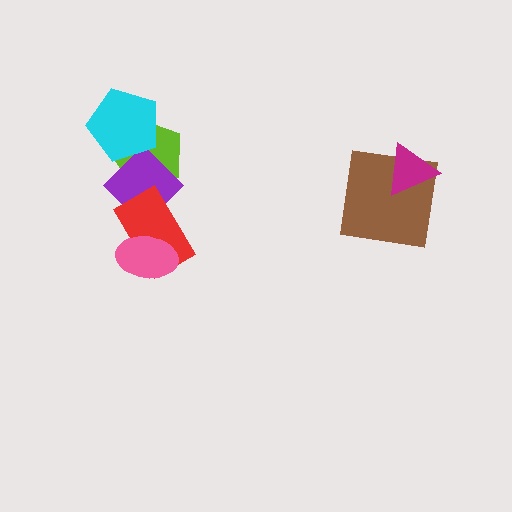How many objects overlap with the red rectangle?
2 objects overlap with the red rectangle.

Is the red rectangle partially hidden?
Yes, it is partially covered by another shape.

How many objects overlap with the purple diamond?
3 objects overlap with the purple diamond.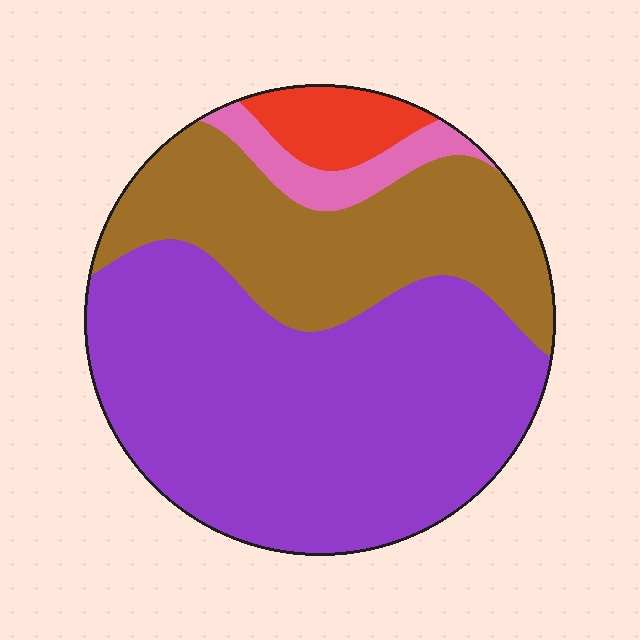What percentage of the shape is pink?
Pink covers about 5% of the shape.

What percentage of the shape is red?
Red takes up about one tenth (1/10) of the shape.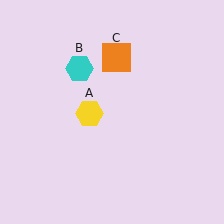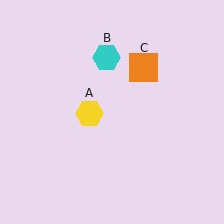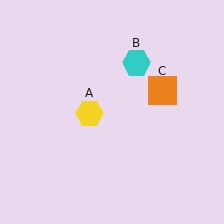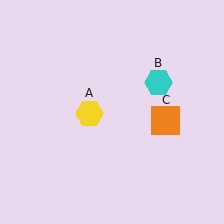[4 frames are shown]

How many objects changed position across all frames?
2 objects changed position: cyan hexagon (object B), orange square (object C).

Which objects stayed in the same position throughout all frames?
Yellow hexagon (object A) remained stationary.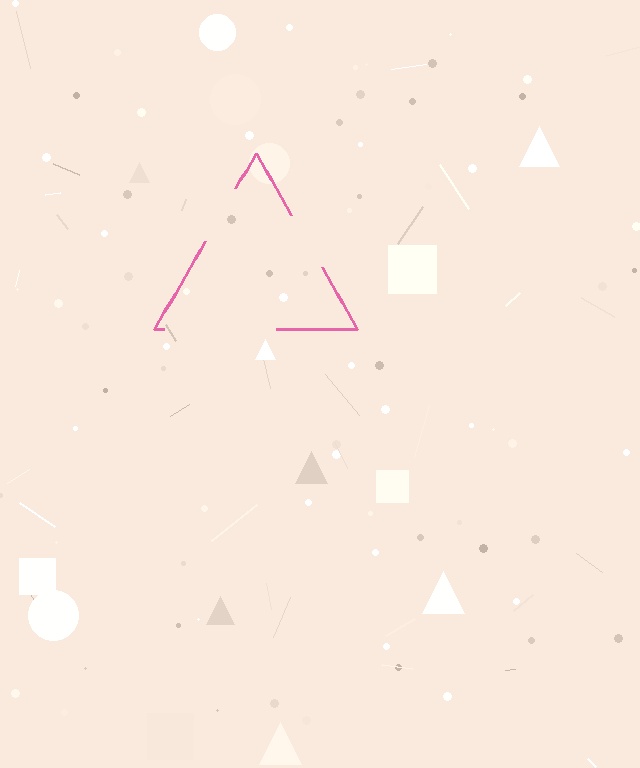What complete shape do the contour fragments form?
The contour fragments form a triangle.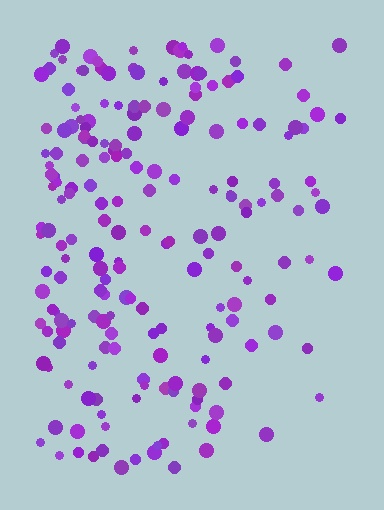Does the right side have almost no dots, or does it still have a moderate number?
Still a moderate number, just noticeably fewer than the left.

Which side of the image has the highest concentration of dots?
The left.